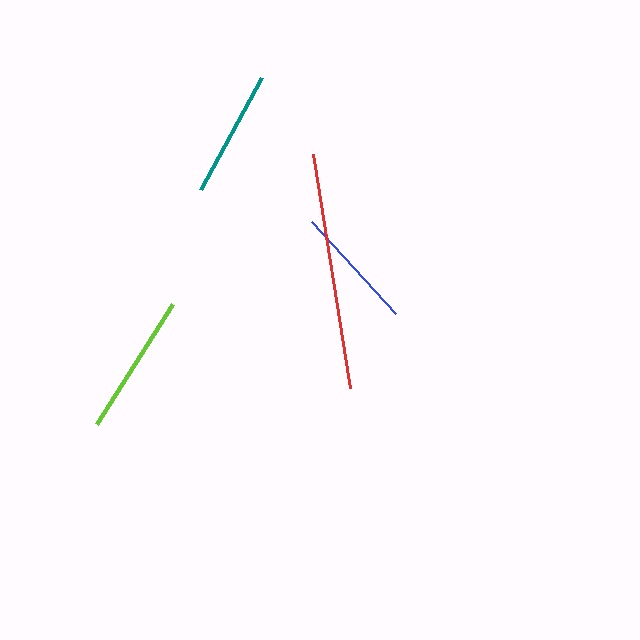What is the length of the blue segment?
The blue segment is approximately 125 pixels long.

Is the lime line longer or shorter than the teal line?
The lime line is longer than the teal line.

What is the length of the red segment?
The red segment is approximately 237 pixels long.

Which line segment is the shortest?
The blue line is the shortest at approximately 125 pixels.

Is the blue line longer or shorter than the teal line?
The teal line is longer than the blue line.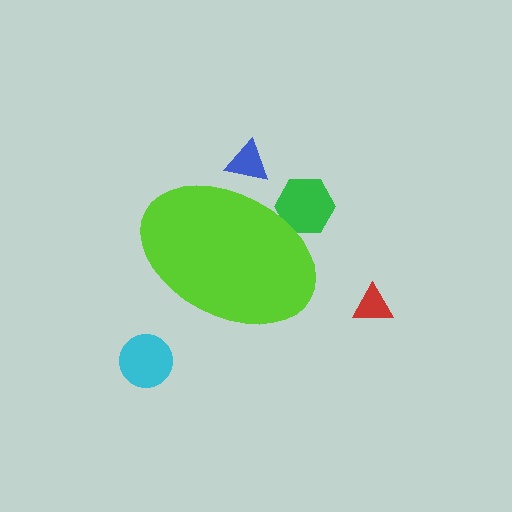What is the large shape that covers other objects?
A lime ellipse.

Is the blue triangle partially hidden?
Yes, the blue triangle is partially hidden behind the lime ellipse.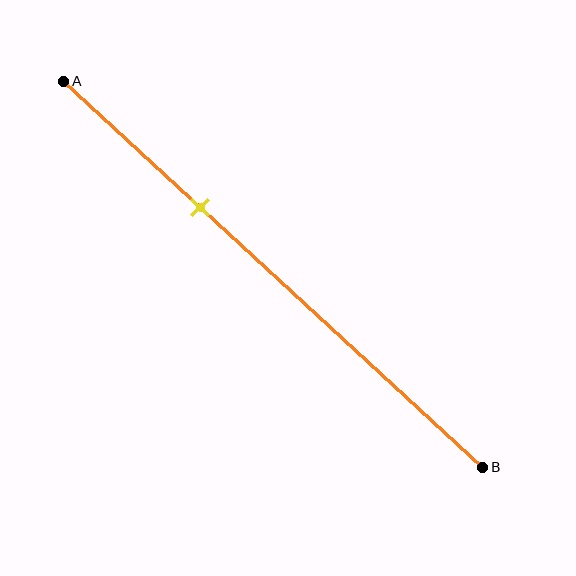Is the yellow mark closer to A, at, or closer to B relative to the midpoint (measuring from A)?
The yellow mark is closer to point A than the midpoint of segment AB.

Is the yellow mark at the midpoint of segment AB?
No, the mark is at about 35% from A, not at the 50% midpoint.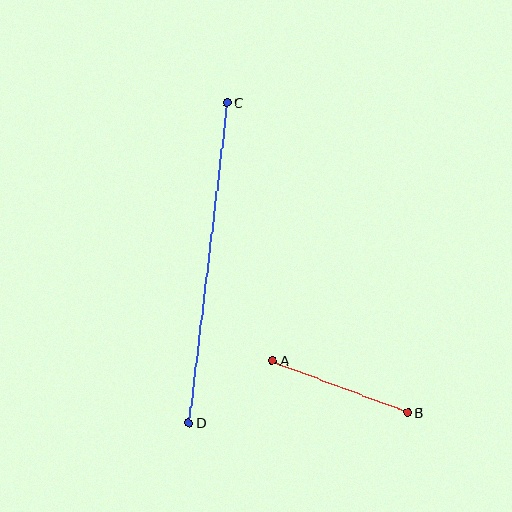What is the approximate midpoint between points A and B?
The midpoint is at approximately (340, 386) pixels.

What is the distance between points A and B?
The distance is approximately 145 pixels.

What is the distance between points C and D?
The distance is approximately 323 pixels.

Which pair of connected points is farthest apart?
Points C and D are farthest apart.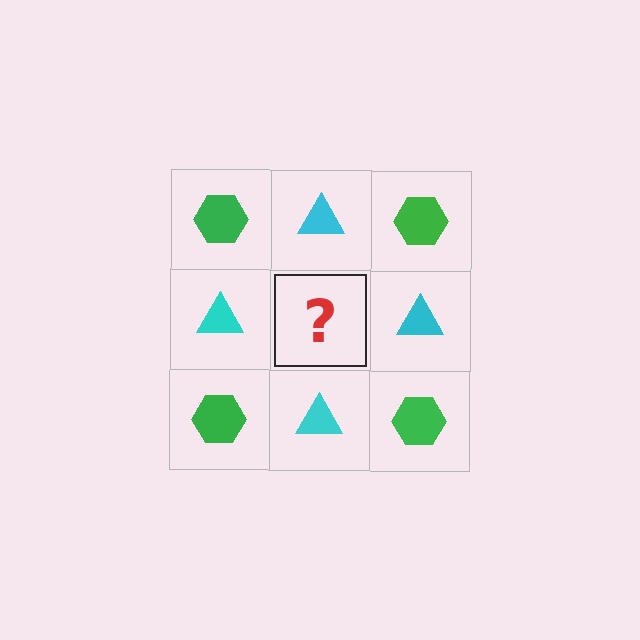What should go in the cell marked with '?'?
The missing cell should contain a green hexagon.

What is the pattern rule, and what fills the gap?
The rule is that it alternates green hexagon and cyan triangle in a checkerboard pattern. The gap should be filled with a green hexagon.